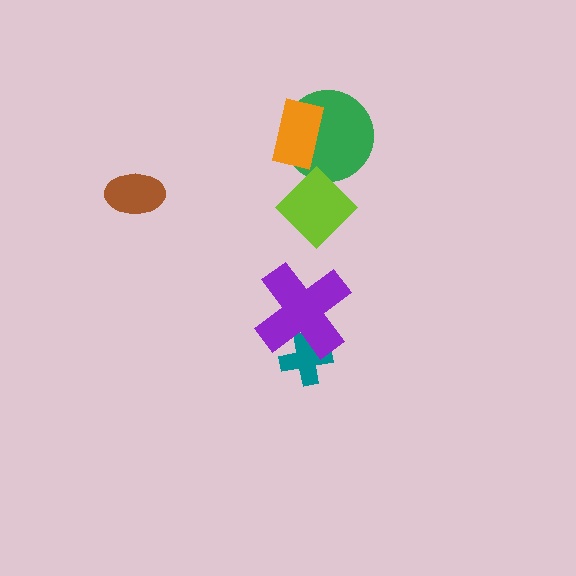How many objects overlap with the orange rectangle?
1 object overlaps with the orange rectangle.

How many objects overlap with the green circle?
2 objects overlap with the green circle.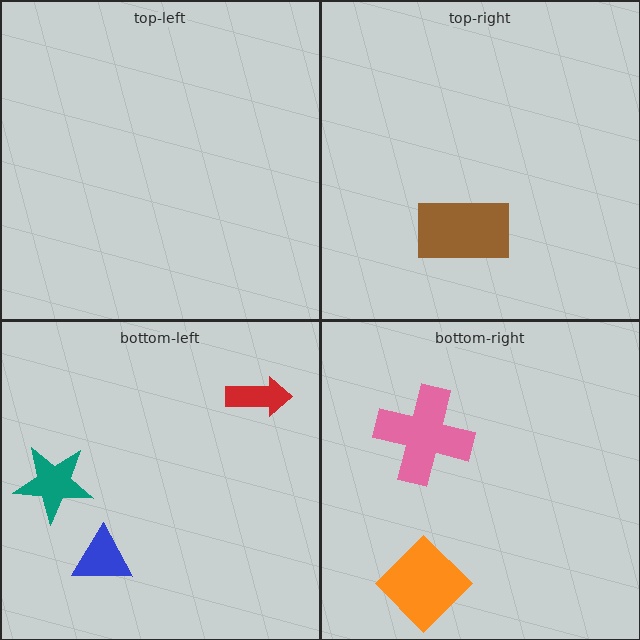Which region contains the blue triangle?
The bottom-left region.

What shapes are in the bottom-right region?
The orange diamond, the pink cross.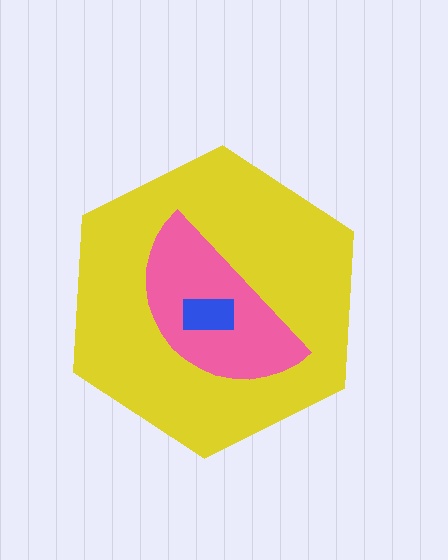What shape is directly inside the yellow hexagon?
The pink semicircle.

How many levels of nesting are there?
3.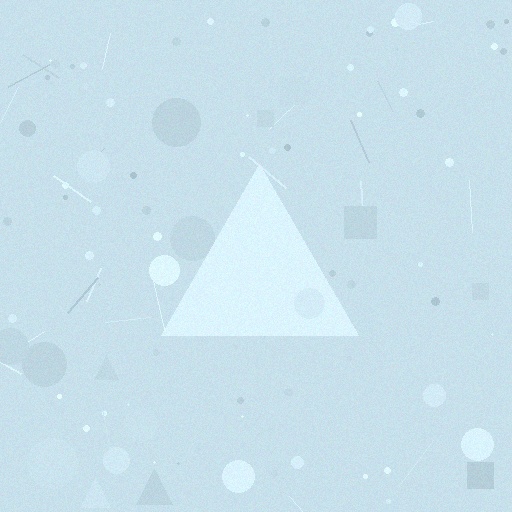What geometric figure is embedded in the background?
A triangle is embedded in the background.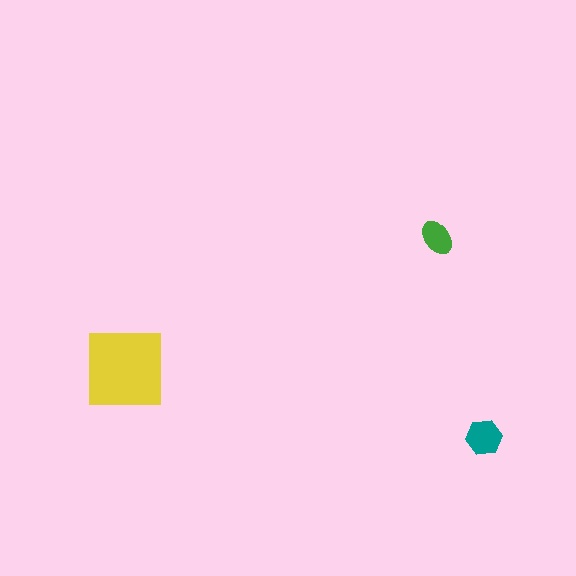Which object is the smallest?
The green ellipse.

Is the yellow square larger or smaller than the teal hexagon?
Larger.